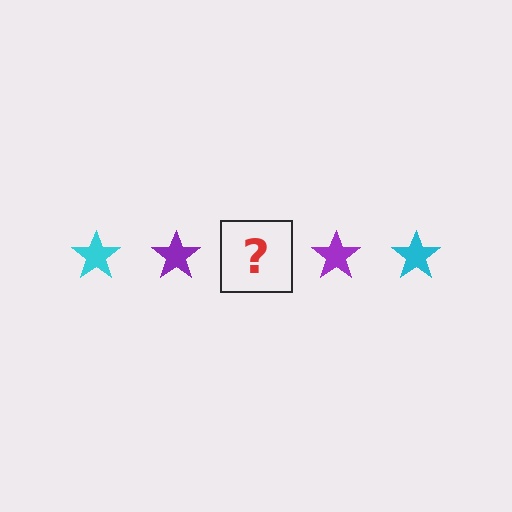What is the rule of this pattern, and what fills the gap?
The rule is that the pattern cycles through cyan, purple stars. The gap should be filled with a cyan star.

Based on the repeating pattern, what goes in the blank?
The blank should be a cyan star.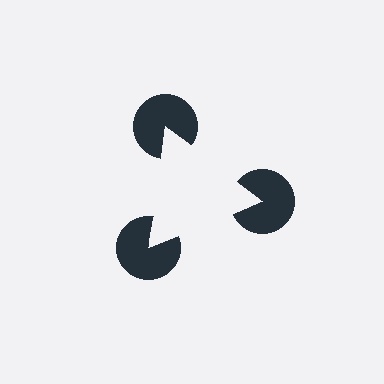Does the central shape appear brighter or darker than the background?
It typically appears slightly brighter than the background, even though no actual brightness change is drawn.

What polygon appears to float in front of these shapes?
An illusory triangle — its edges are inferred from the aligned wedge cuts in the pac-man discs, not physically drawn.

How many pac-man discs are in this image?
There are 3 — one at each vertex of the illusory triangle.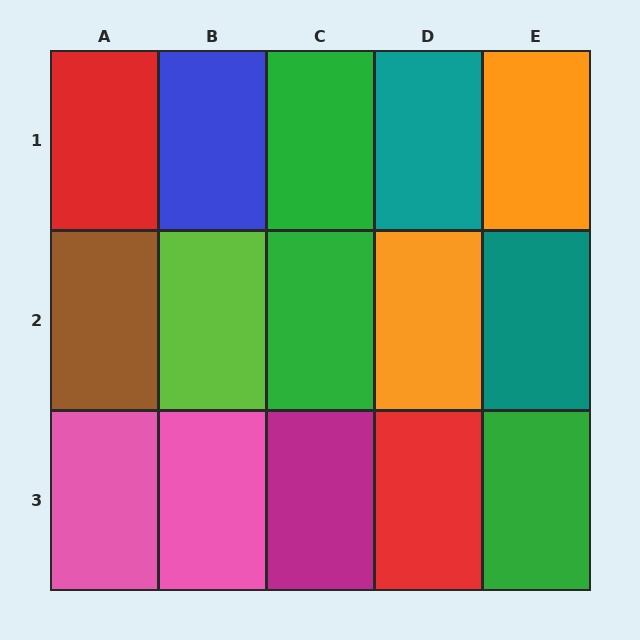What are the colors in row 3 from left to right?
Pink, pink, magenta, red, green.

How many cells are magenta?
1 cell is magenta.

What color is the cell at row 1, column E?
Orange.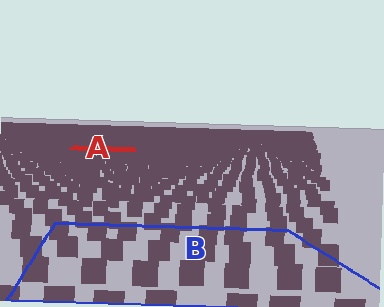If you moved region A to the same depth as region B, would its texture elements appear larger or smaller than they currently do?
They would appear larger. At a closer depth, the same texture elements are projected at a bigger on-screen size.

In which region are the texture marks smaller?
The texture marks are smaller in region A, because it is farther away.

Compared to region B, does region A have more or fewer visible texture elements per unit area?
Region A has more texture elements per unit area — they are packed more densely because it is farther away.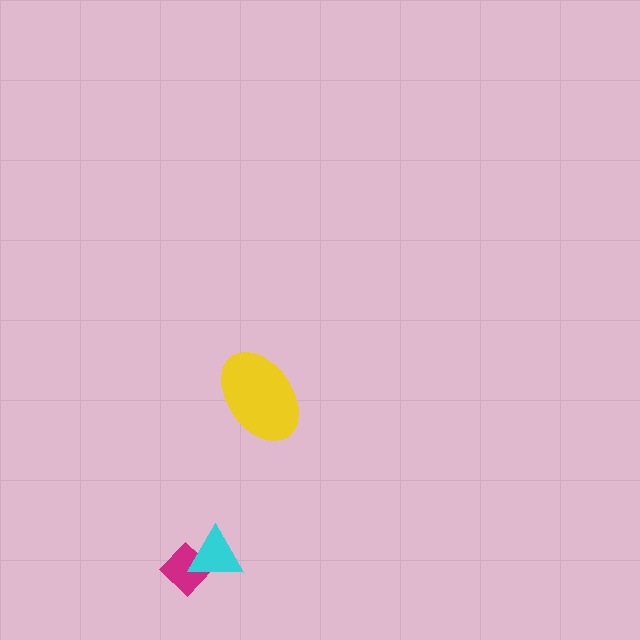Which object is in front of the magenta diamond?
The cyan triangle is in front of the magenta diamond.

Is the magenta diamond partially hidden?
Yes, it is partially covered by another shape.